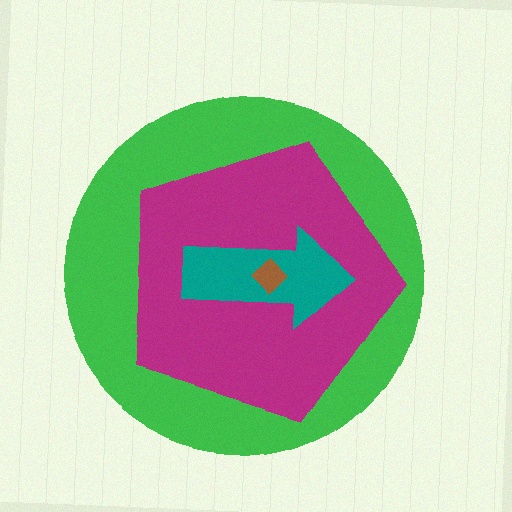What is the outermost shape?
The green circle.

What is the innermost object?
The brown diamond.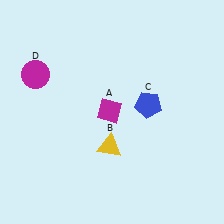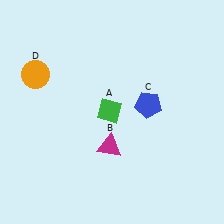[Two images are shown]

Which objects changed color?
A changed from magenta to green. B changed from yellow to magenta. D changed from magenta to orange.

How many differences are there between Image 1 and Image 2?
There are 3 differences between the two images.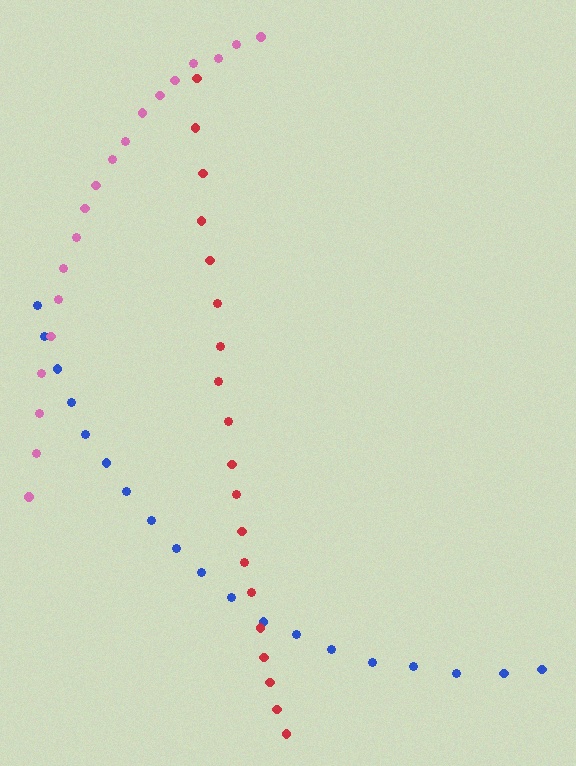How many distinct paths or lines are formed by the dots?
There are 3 distinct paths.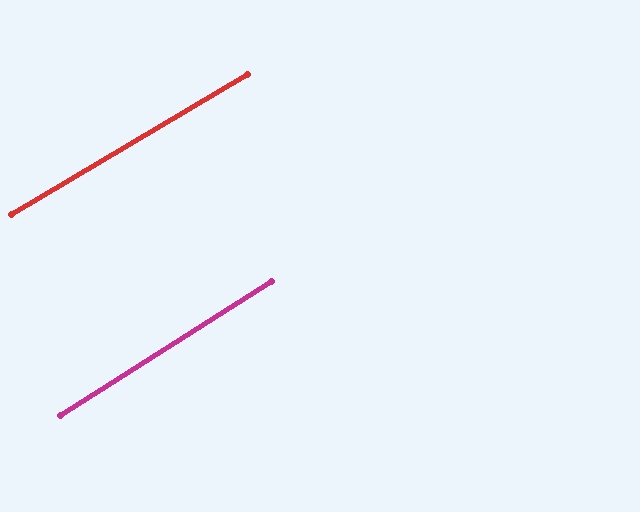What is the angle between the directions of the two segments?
Approximately 2 degrees.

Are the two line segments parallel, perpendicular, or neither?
Parallel — their directions differ by only 1.7°.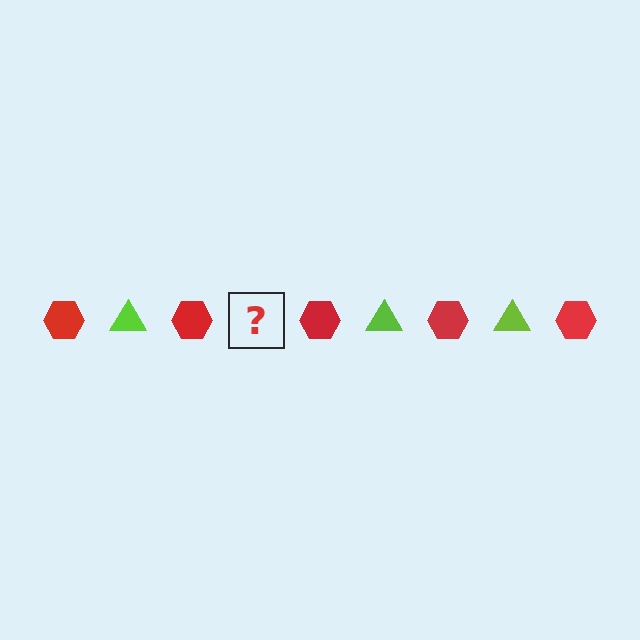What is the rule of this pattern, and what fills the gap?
The rule is that the pattern alternates between red hexagon and lime triangle. The gap should be filled with a lime triangle.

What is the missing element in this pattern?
The missing element is a lime triangle.